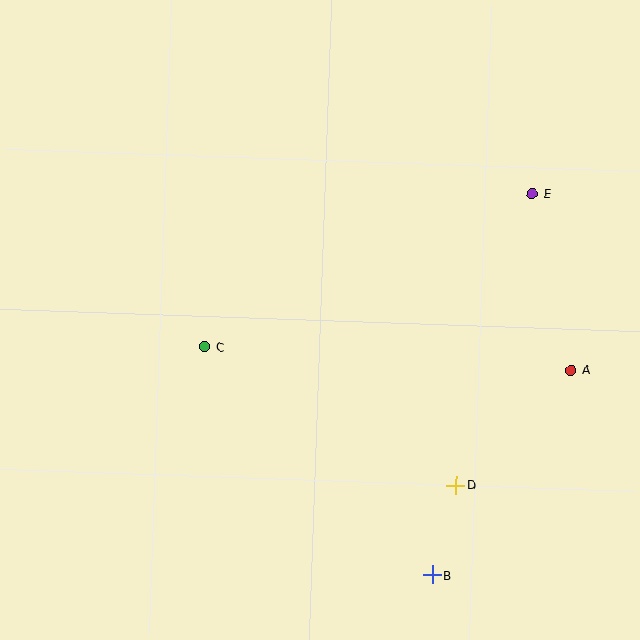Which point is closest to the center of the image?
Point C at (204, 347) is closest to the center.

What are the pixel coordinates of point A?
Point A is at (571, 370).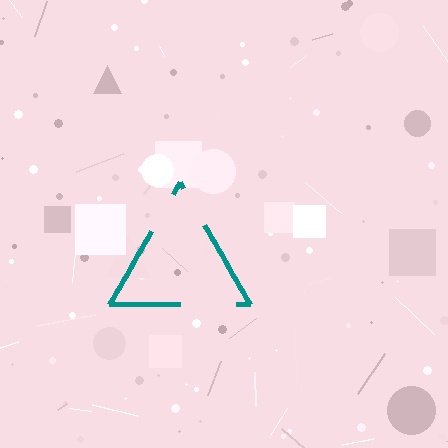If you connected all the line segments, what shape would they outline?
They would outline a triangle.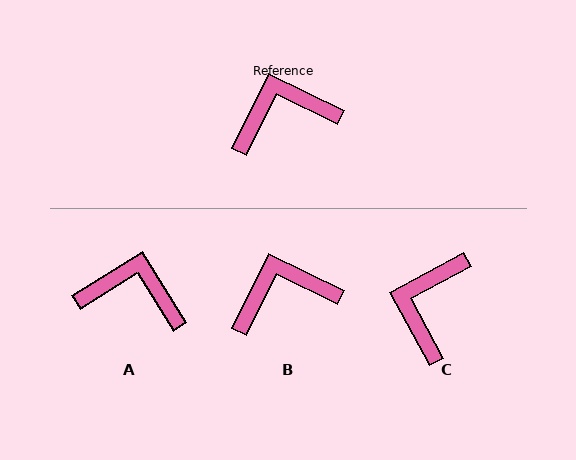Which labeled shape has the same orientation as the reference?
B.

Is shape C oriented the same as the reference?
No, it is off by about 55 degrees.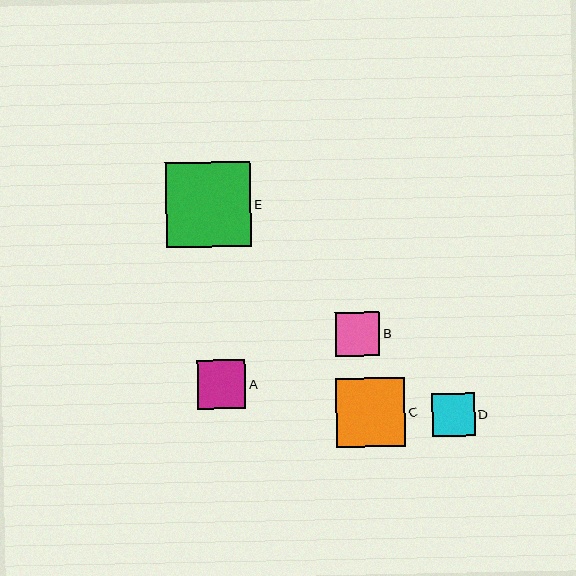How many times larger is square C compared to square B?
Square C is approximately 1.6 times the size of square B.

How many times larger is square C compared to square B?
Square C is approximately 1.6 times the size of square B.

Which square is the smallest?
Square D is the smallest with a size of approximately 43 pixels.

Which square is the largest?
Square E is the largest with a size of approximately 85 pixels.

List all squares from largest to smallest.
From largest to smallest: E, C, A, B, D.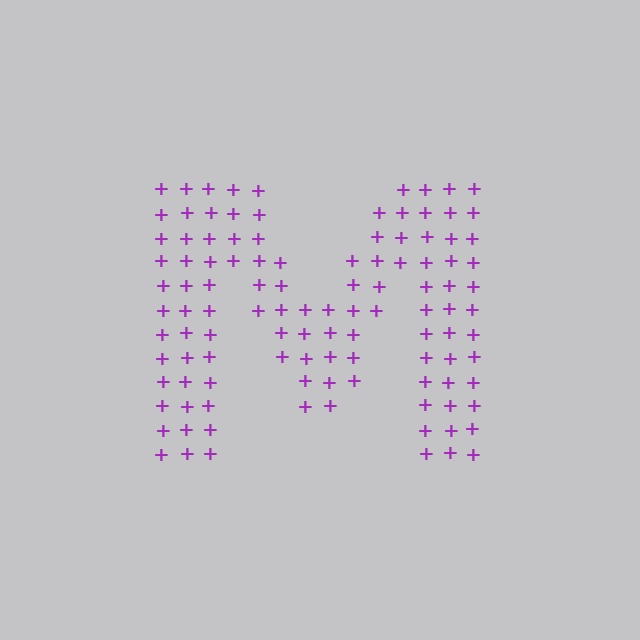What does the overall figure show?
The overall figure shows the letter M.